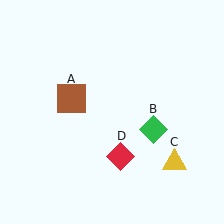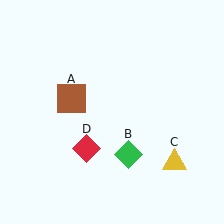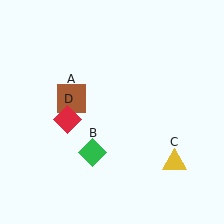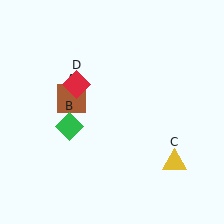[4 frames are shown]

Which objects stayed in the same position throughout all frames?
Brown square (object A) and yellow triangle (object C) remained stationary.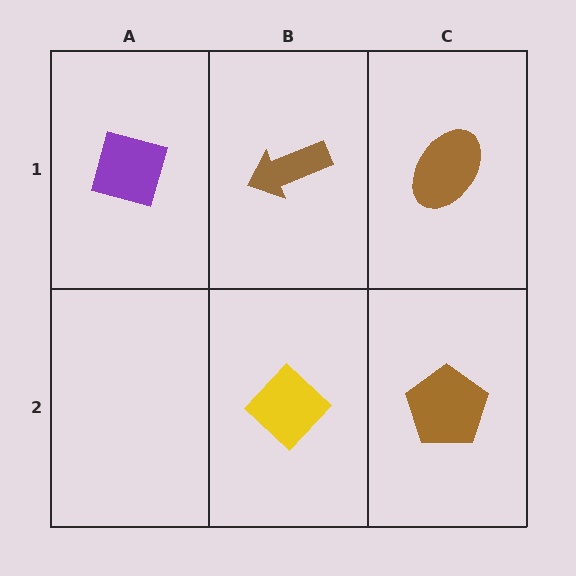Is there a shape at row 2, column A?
No, that cell is empty.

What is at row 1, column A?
A purple diamond.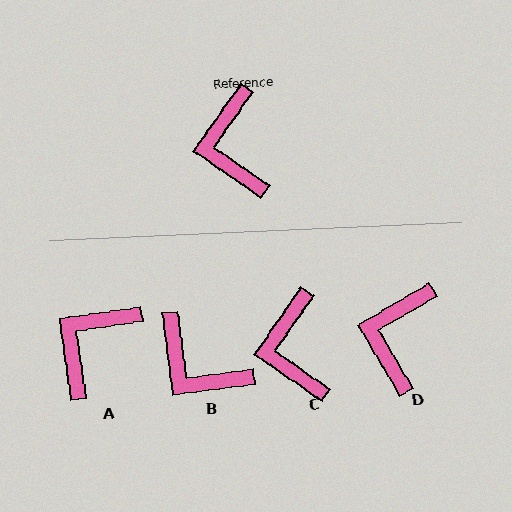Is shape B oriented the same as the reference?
No, it is off by about 42 degrees.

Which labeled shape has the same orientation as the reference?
C.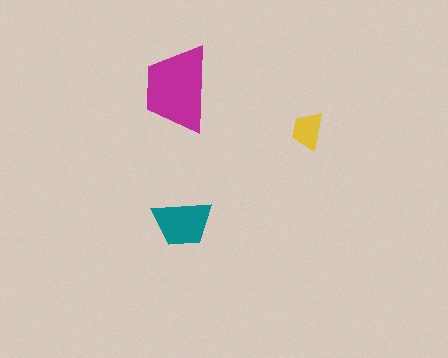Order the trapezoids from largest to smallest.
the magenta one, the teal one, the yellow one.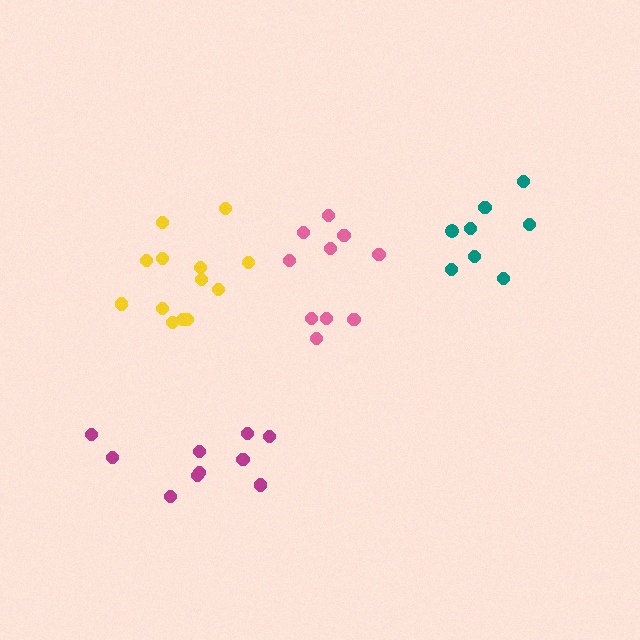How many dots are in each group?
Group 1: 13 dots, Group 2: 8 dots, Group 3: 10 dots, Group 4: 10 dots (41 total).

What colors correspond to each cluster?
The clusters are colored: yellow, teal, magenta, pink.